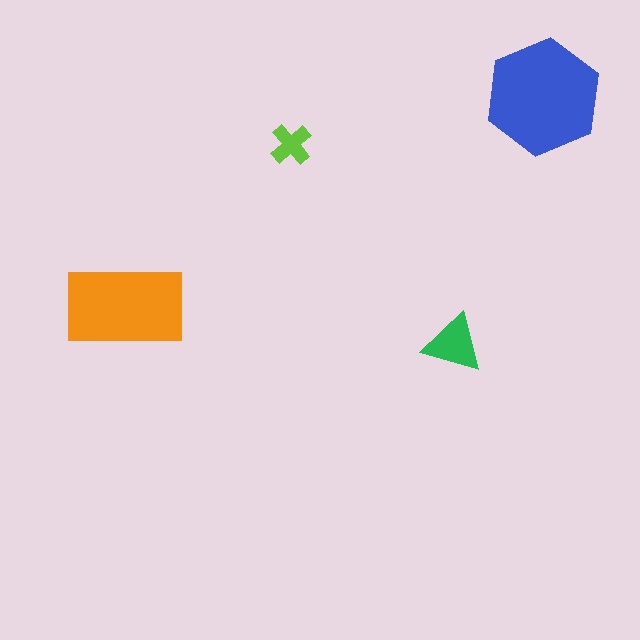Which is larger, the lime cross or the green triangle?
The green triangle.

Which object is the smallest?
The lime cross.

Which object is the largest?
The blue hexagon.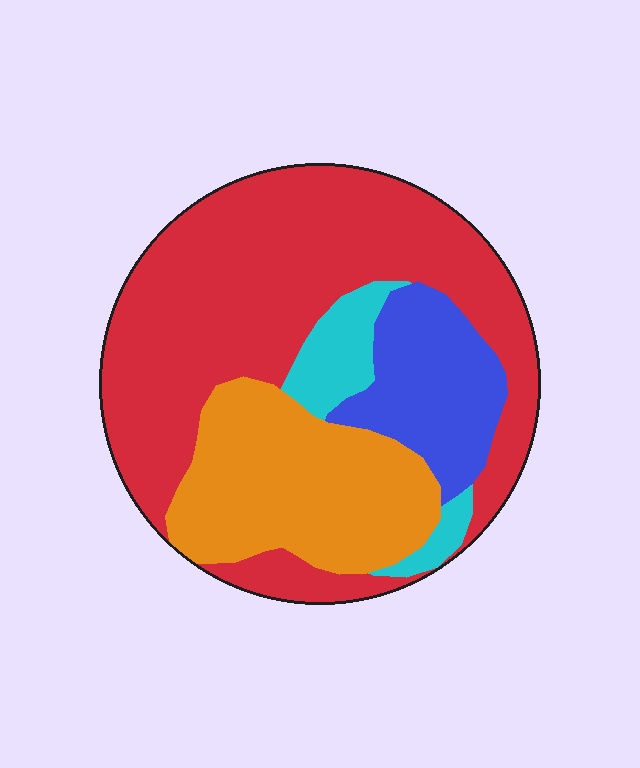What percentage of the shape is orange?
Orange covers roughly 25% of the shape.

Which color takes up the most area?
Red, at roughly 55%.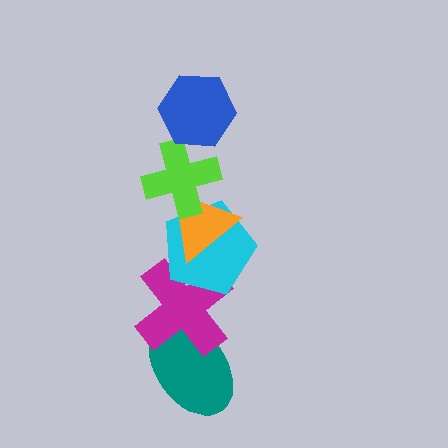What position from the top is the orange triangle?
The orange triangle is 3rd from the top.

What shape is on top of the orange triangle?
The lime cross is on top of the orange triangle.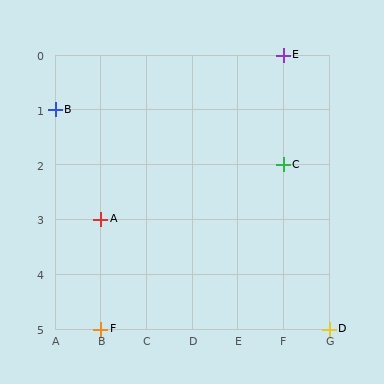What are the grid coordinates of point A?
Point A is at grid coordinates (B, 3).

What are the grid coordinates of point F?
Point F is at grid coordinates (B, 5).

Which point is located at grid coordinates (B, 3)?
Point A is at (B, 3).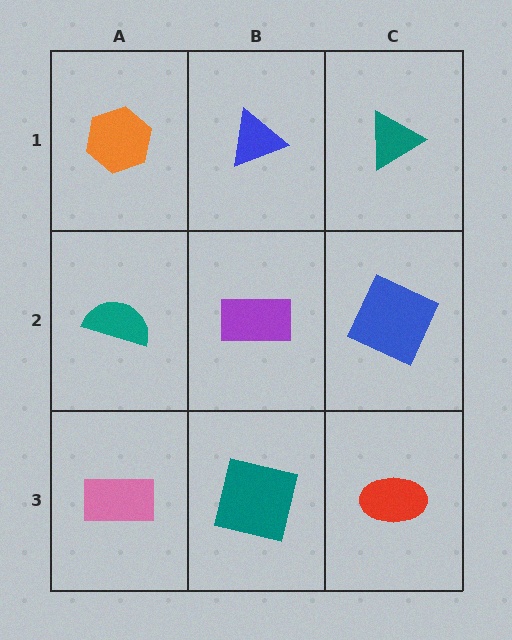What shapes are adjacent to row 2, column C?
A teal triangle (row 1, column C), a red ellipse (row 3, column C), a purple rectangle (row 2, column B).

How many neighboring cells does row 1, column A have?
2.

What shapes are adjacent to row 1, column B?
A purple rectangle (row 2, column B), an orange hexagon (row 1, column A), a teal triangle (row 1, column C).